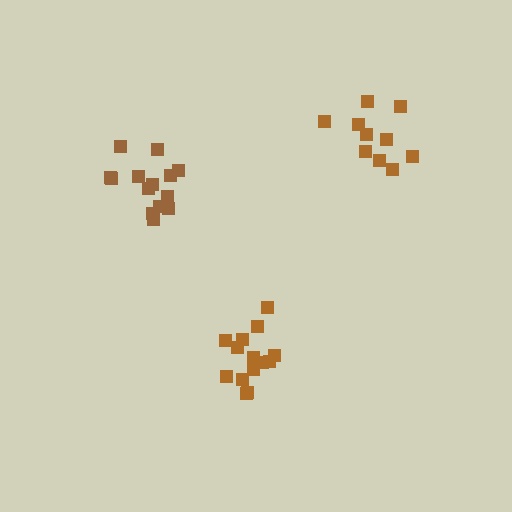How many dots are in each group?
Group 1: 14 dots, Group 2: 14 dots, Group 3: 10 dots (38 total).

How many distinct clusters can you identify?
There are 3 distinct clusters.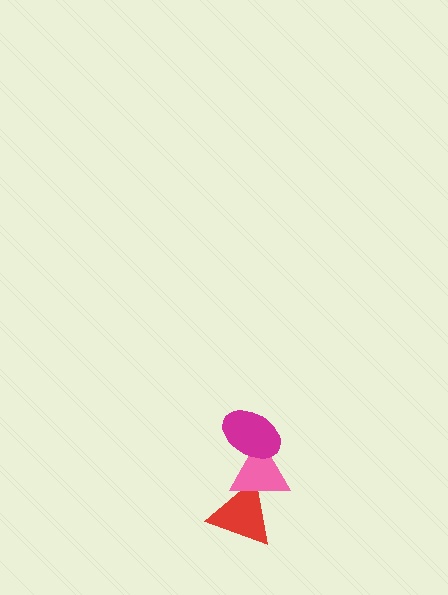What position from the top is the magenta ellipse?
The magenta ellipse is 1st from the top.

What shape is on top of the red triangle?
The pink triangle is on top of the red triangle.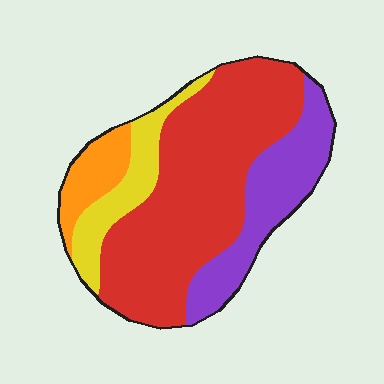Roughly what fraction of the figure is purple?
Purple takes up about one fifth (1/5) of the figure.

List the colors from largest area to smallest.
From largest to smallest: red, purple, yellow, orange.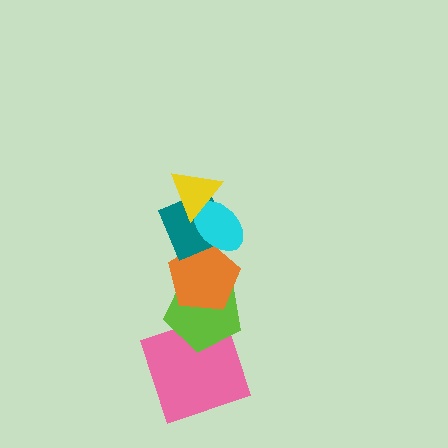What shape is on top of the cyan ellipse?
The yellow triangle is on top of the cyan ellipse.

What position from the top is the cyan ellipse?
The cyan ellipse is 2nd from the top.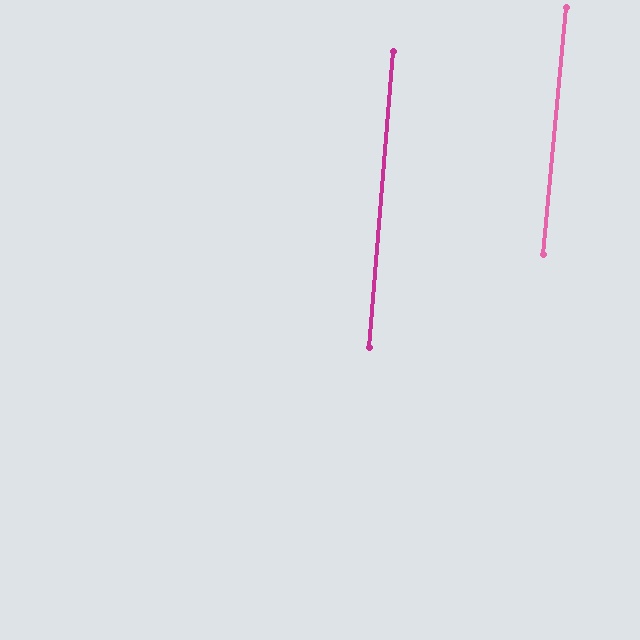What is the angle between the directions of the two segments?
Approximately 1 degree.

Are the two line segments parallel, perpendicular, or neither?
Parallel — their directions differ by only 0.7°.